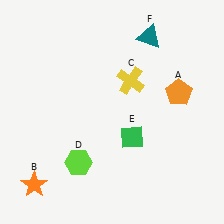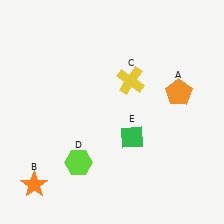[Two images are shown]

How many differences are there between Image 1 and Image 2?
There is 1 difference between the two images.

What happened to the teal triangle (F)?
The teal triangle (F) was removed in Image 2. It was in the top-right area of Image 1.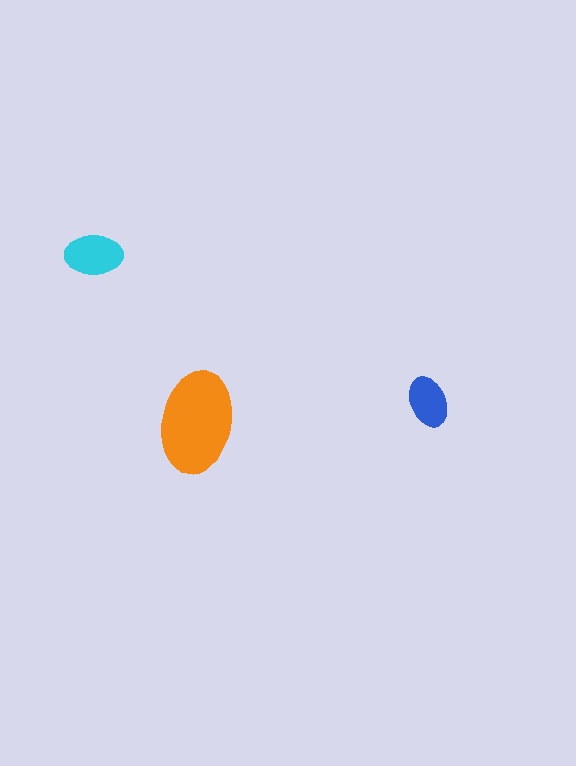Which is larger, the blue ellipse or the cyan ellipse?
The cyan one.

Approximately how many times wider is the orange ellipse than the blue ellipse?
About 2 times wider.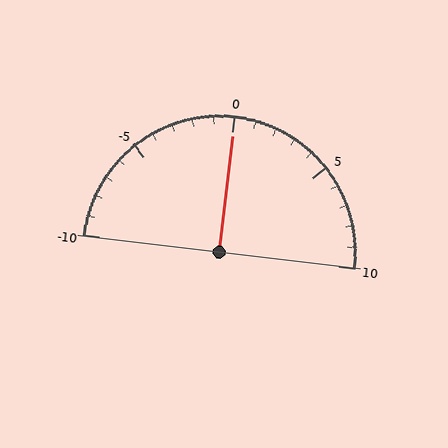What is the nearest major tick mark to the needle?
The nearest major tick mark is 0.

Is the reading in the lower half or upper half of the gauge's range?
The reading is in the upper half of the range (-10 to 10).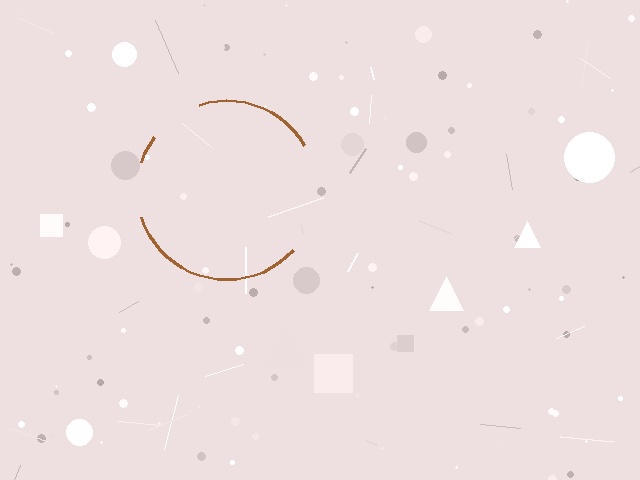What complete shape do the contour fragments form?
The contour fragments form a circle.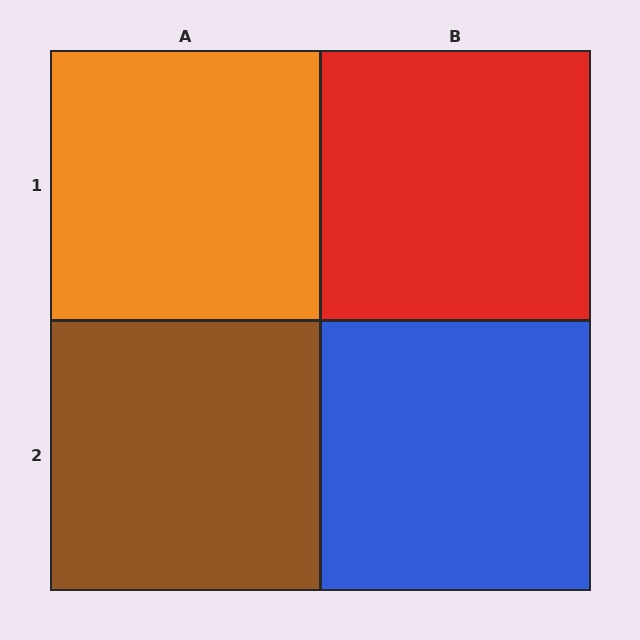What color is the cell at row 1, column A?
Orange.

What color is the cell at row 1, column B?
Red.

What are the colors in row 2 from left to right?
Brown, blue.